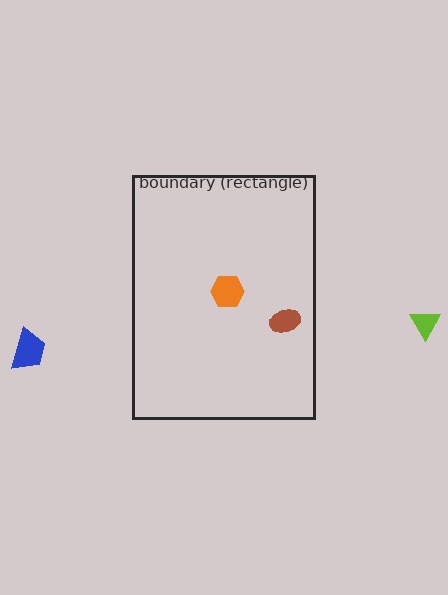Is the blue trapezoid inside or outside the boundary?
Outside.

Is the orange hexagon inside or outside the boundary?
Inside.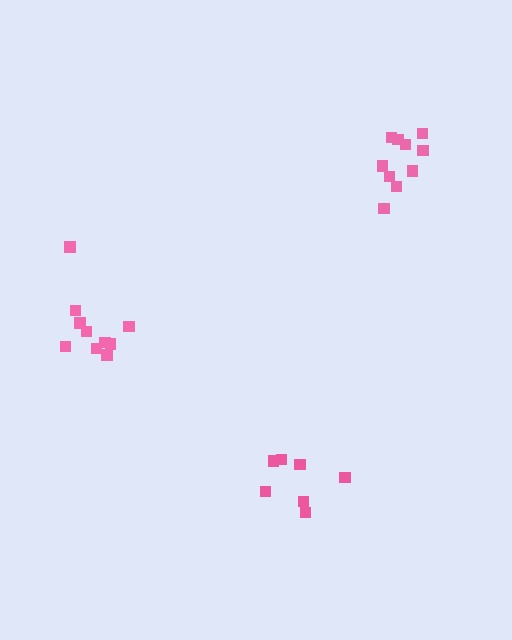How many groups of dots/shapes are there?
There are 3 groups.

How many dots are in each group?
Group 1: 10 dots, Group 2: 10 dots, Group 3: 7 dots (27 total).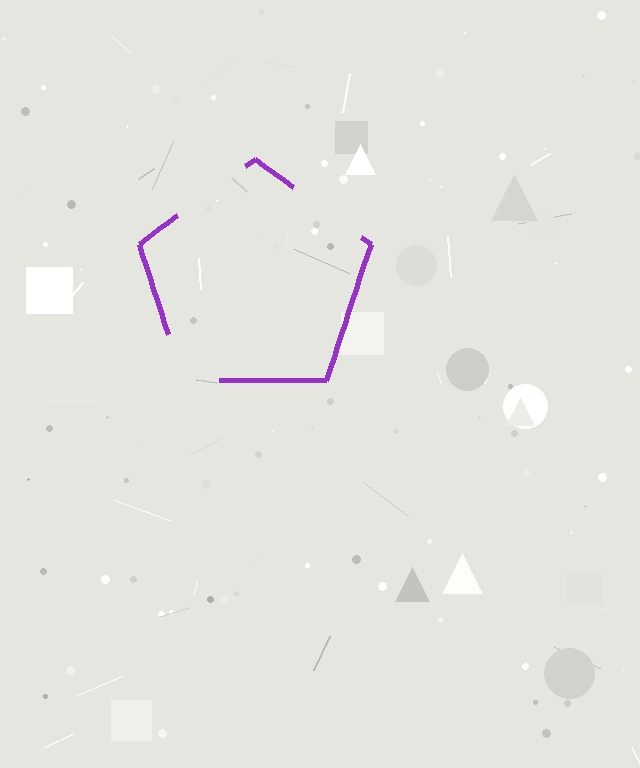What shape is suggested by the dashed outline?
The dashed outline suggests a pentagon.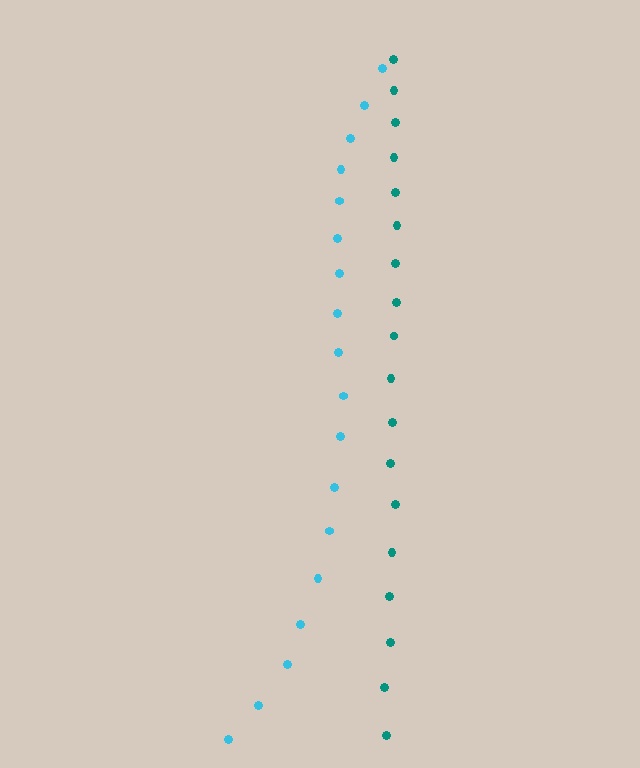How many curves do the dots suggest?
There are 2 distinct paths.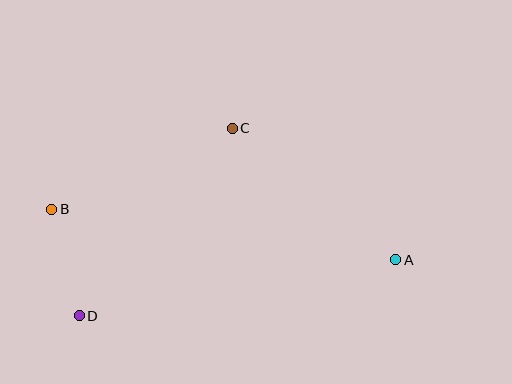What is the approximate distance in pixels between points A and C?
The distance between A and C is approximately 210 pixels.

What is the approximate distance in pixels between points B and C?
The distance between B and C is approximately 198 pixels.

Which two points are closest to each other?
Points B and D are closest to each other.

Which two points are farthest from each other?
Points A and B are farthest from each other.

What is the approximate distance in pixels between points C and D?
The distance between C and D is approximately 242 pixels.